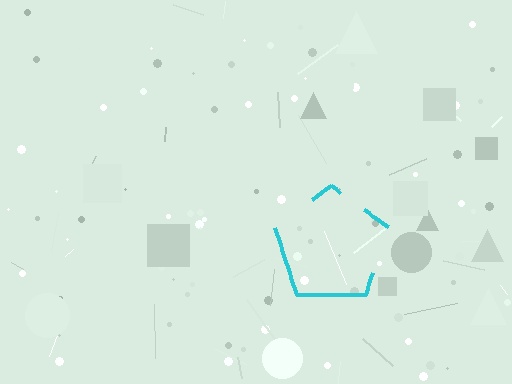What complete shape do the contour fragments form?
The contour fragments form a pentagon.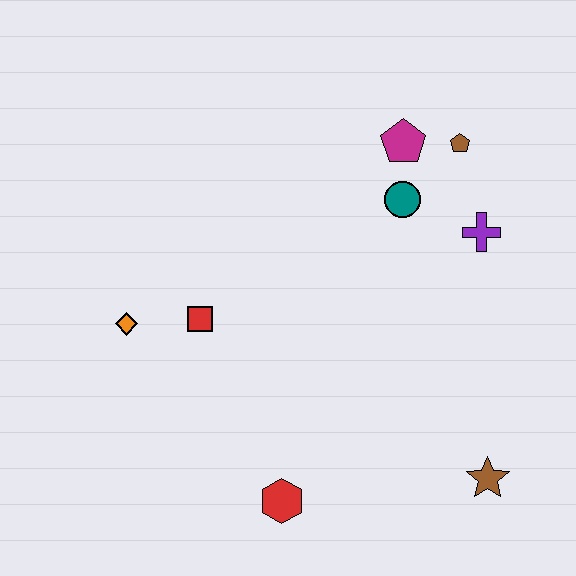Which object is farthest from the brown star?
The orange diamond is farthest from the brown star.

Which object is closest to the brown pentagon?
The magenta pentagon is closest to the brown pentagon.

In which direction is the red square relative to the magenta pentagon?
The red square is to the left of the magenta pentagon.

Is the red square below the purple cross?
Yes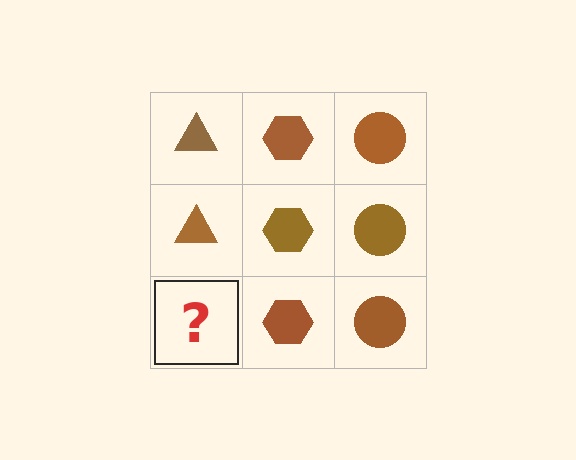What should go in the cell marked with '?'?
The missing cell should contain a brown triangle.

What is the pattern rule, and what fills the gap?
The rule is that each column has a consistent shape. The gap should be filled with a brown triangle.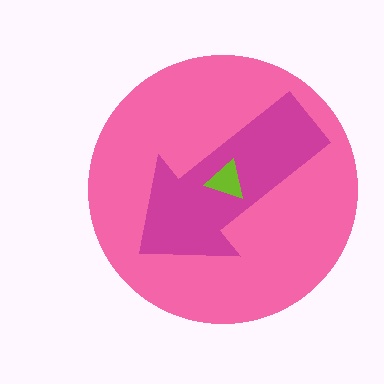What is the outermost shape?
The pink circle.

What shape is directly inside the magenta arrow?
The lime triangle.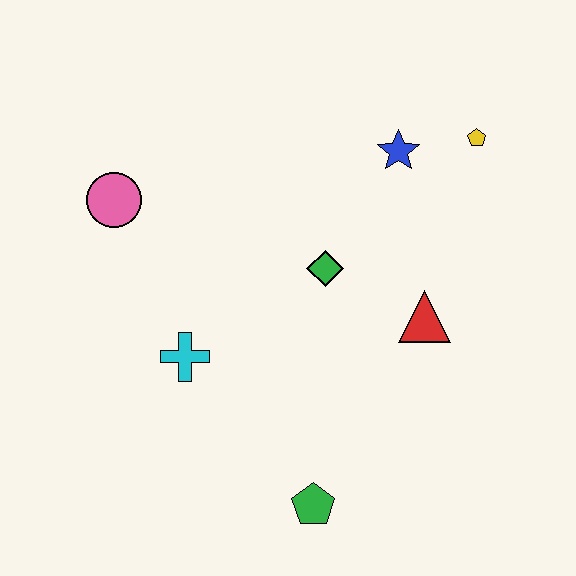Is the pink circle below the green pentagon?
No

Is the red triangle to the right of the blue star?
Yes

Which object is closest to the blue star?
The yellow pentagon is closest to the blue star.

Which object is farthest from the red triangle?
The pink circle is farthest from the red triangle.